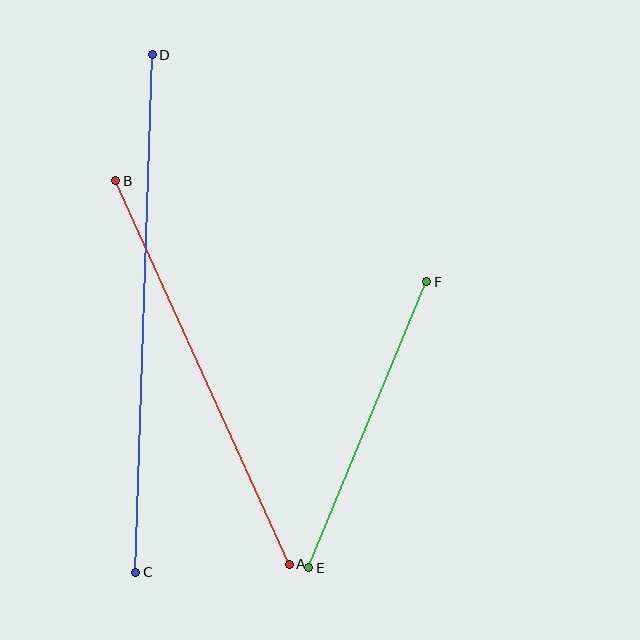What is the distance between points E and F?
The distance is approximately 309 pixels.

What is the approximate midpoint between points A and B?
The midpoint is at approximately (203, 373) pixels.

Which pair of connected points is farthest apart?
Points C and D are farthest apart.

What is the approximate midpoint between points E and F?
The midpoint is at approximately (368, 425) pixels.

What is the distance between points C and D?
The distance is approximately 518 pixels.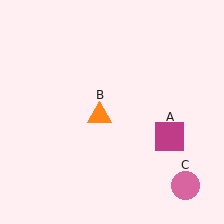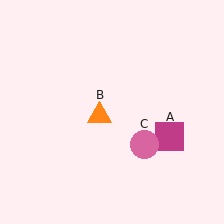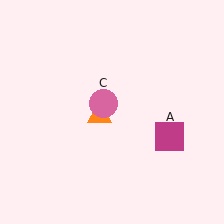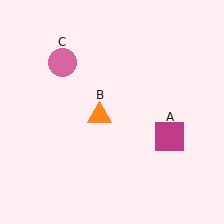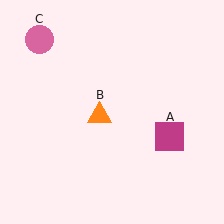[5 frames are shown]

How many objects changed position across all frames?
1 object changed position: pink circle (object C).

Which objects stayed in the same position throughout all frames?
Magenta square (object A) and orange triangle (object B) remained stationary.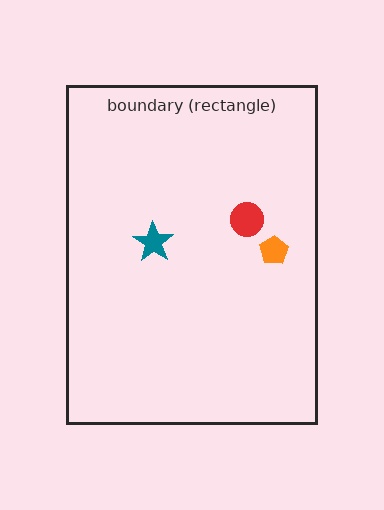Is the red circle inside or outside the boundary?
Inside.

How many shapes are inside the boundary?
3 inside, 0 outside.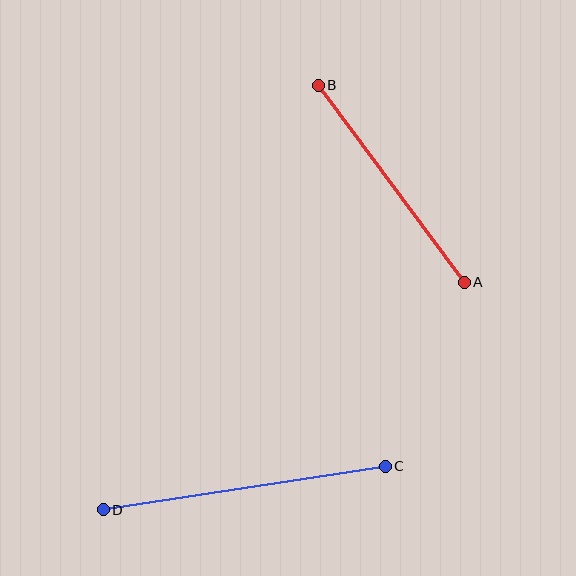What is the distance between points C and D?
The distance is approximately 285 pixels.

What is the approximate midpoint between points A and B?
The midpoint is at approximately (391, 184) pixels.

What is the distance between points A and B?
The distance is approximately 245 pixels.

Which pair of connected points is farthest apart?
Points C and D are farthest apart.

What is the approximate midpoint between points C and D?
The midpoint is at approximately (244, 488) pixels.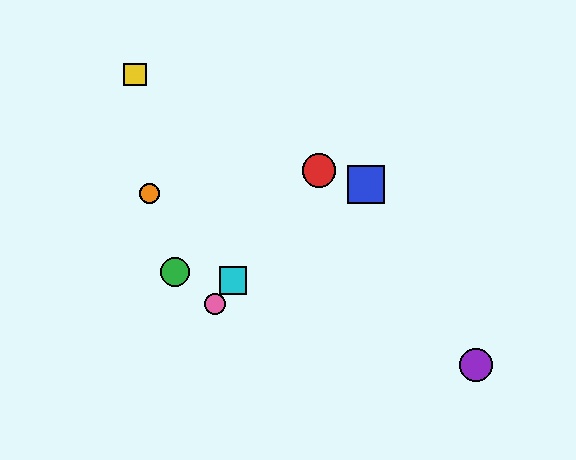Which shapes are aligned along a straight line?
The red circle, the cyan square, the pink circle are aligned along a straight line.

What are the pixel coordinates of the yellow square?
The yellow square is at (135, 74).